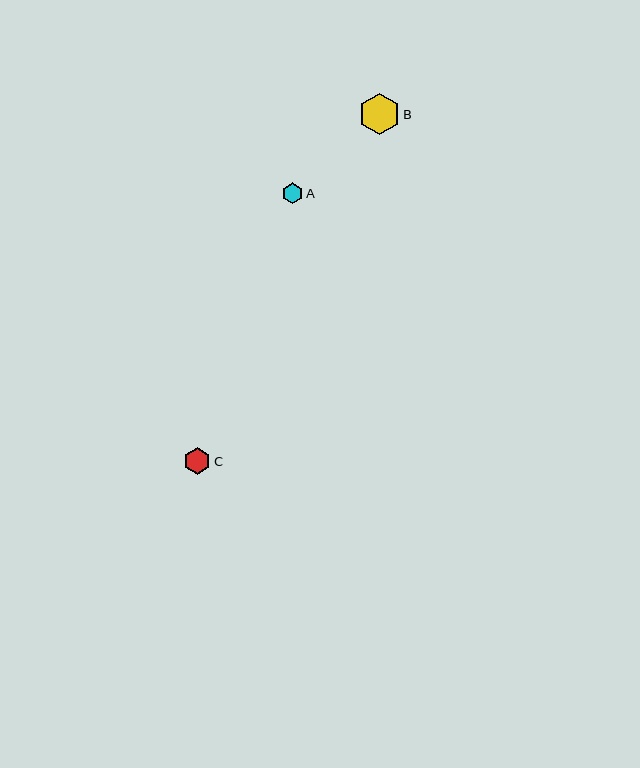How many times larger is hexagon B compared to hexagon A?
Hexagon B is approximately 2.0 times the size of hexagon A.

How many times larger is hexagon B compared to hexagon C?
Hexagon B is approximately 1.5 times the size of hexagon C.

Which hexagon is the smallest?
Hexagon A is the smallest with a size of approximately 21 pixels.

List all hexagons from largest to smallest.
From largest to smallest: B, C, A.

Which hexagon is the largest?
Hexagon B is the largest with a size of approximately 41 pixels.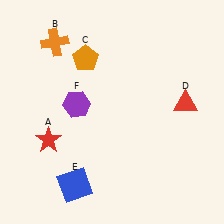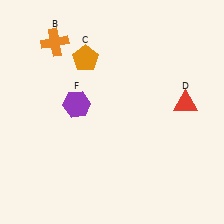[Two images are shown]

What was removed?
The red star (A), the blue square (E) were removed in Image 2.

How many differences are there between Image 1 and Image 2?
There are 2 differences between the two images.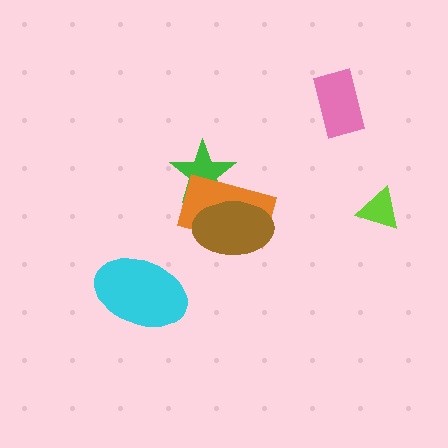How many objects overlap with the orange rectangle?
2 objects overlap with the orange rectangle.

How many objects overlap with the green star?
2 objects overlap with the green star.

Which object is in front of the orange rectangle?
The brown ellipse is in front of the orange rectangle.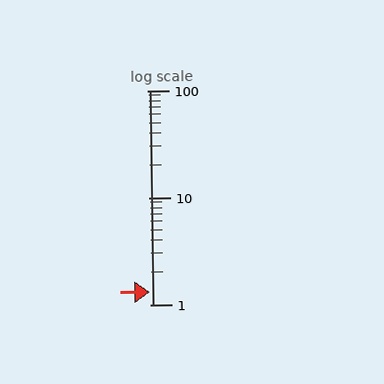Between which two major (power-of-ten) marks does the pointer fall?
The pointer is between 1 and 10.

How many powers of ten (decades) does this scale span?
The scale spans 2 decades, from 1 to 100.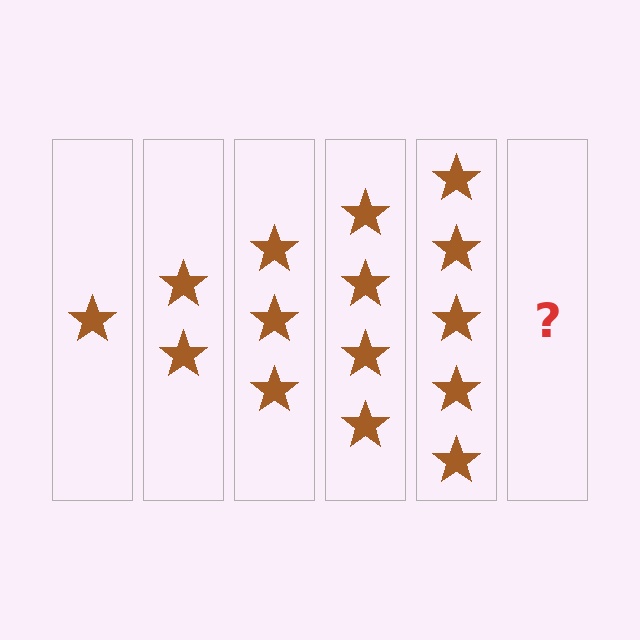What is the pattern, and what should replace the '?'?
The pattern is that each step adds one more star. The '?' should be 6 stars.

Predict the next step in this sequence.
The next step is 6 stars.